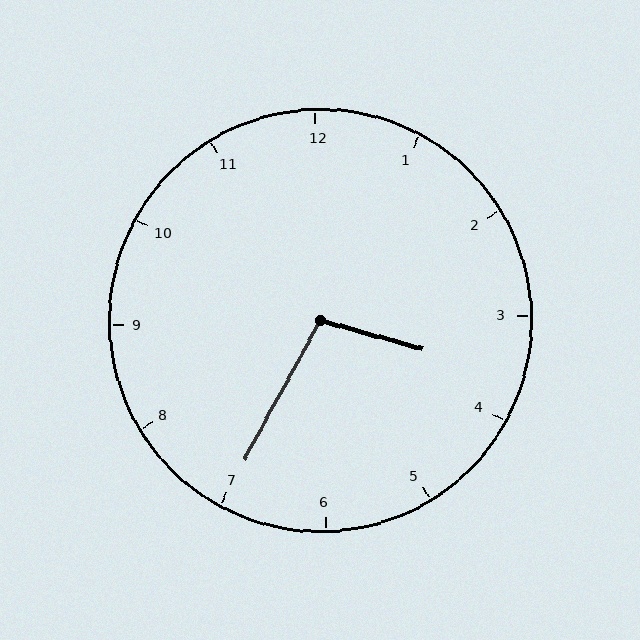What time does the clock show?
3:35.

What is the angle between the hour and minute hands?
Approximately 102 degrees.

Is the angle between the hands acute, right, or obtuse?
It is obtuse.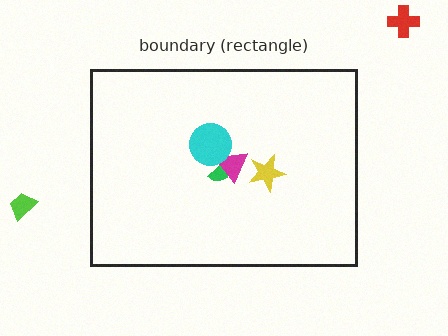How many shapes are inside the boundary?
4 inside, 2 outside.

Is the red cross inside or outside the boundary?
Outside.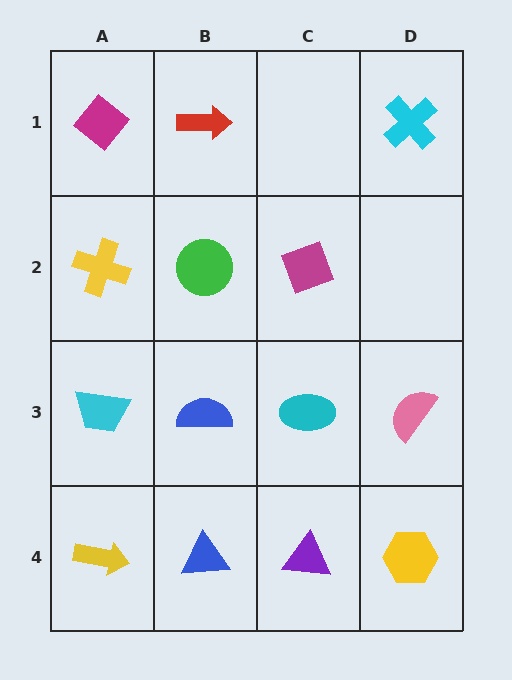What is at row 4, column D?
A yellow hexagon.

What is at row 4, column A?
A yellow arrow.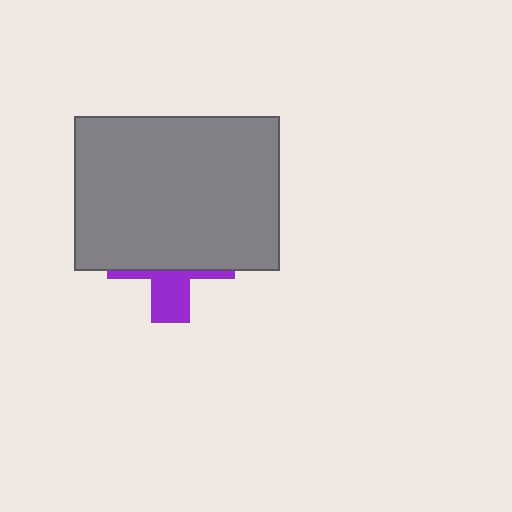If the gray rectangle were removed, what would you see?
You would see the complete purple cross.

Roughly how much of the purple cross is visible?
A small part of it is visible (roughly 32%).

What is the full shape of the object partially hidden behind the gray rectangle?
The partially hidden object is a purple cross.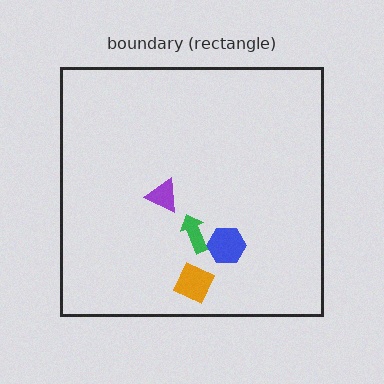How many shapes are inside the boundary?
4 inside, 0 outside.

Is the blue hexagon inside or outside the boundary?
Inside.